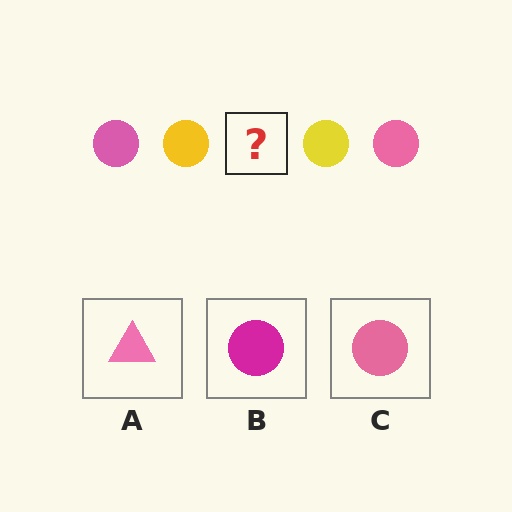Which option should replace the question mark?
Option C.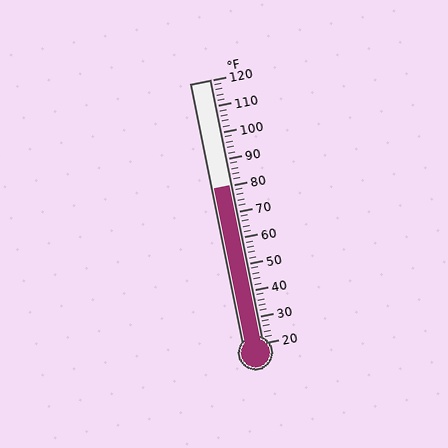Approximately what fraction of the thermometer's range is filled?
The thermometer is filled to approximately 60% of its range.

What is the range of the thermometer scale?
The thermometer scale ranges from 20°F to 120°F.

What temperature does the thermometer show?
The thermometer shows approximately 80°F.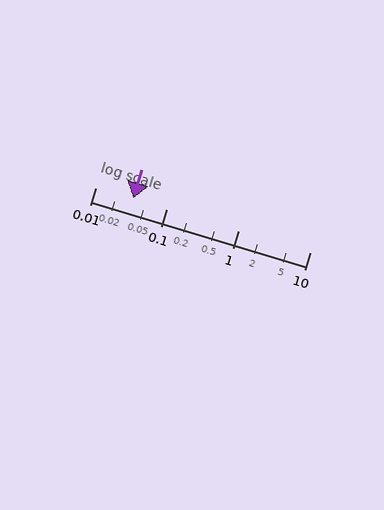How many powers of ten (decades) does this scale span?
The scale spans 3 decades, from 0.01 to 10.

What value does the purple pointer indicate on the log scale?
The pointer indicates approximately 0.034.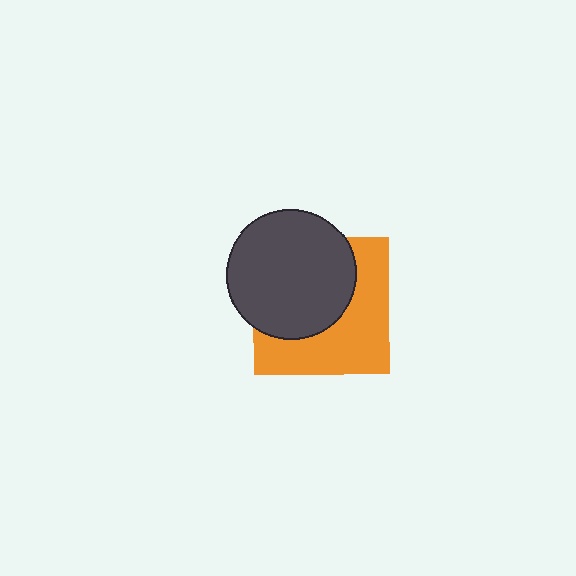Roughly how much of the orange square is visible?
About half of it is visible (roughly 50%).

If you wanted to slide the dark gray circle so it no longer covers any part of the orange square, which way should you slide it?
Slide it toward the upper-left — that is the most direct way to separate the two shapes.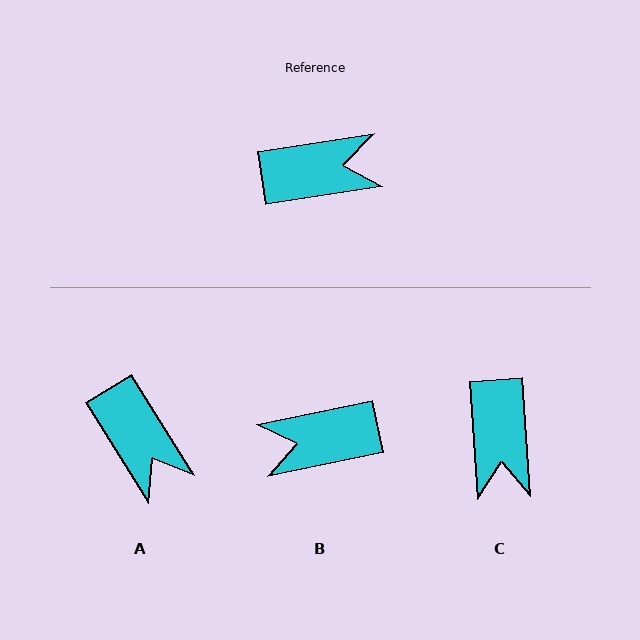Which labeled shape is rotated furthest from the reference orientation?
B, about 177 degrees away.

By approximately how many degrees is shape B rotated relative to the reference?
Approximately 177 degrees clockwise.